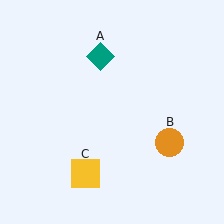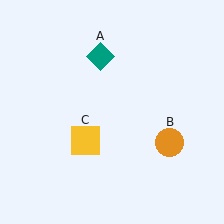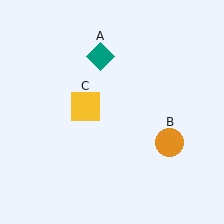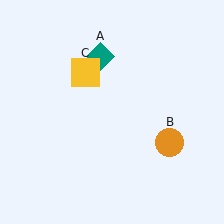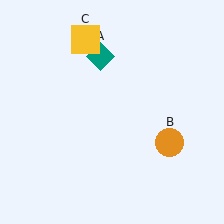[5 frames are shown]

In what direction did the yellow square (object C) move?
The yellow square (object C) moved up.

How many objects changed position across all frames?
1 object changed position: yellow square (object C).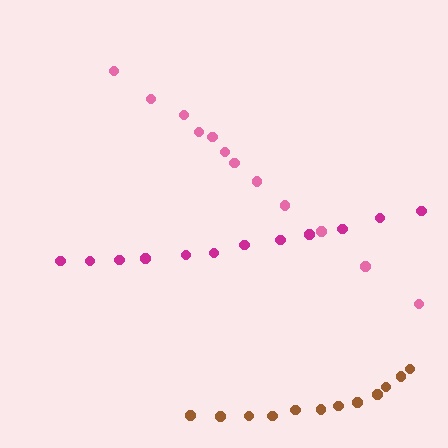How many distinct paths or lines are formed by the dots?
There are 3 distinct paths.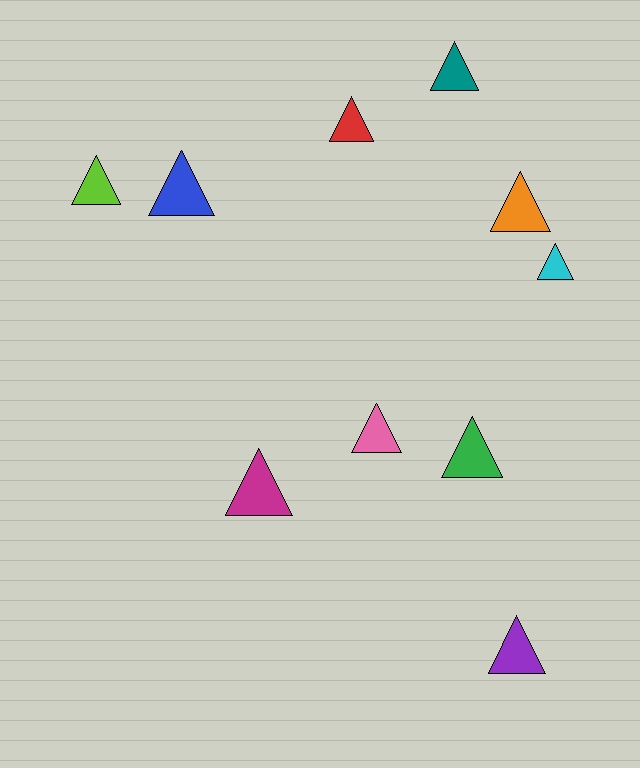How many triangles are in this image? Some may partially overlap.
There are 10 triangles.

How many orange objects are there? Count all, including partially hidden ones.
There is 1 orange object.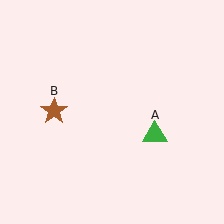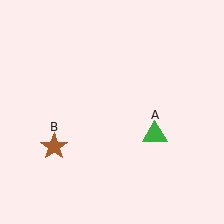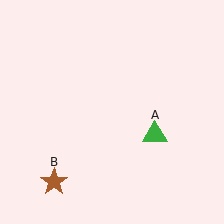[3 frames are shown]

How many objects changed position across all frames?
1 object changed position: brown star (object B).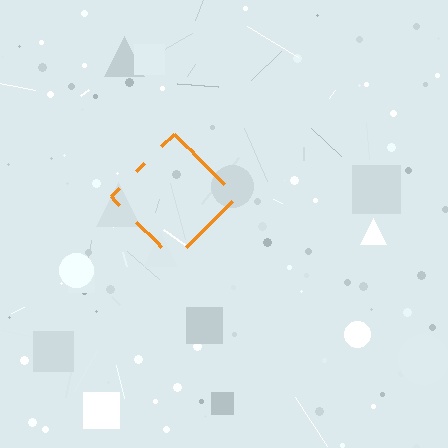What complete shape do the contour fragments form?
The contour fragments form a diamond.